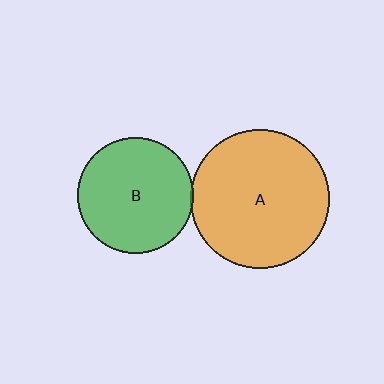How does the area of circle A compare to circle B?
Approximately 1.4 times.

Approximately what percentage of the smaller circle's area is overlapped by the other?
Approximately 5%.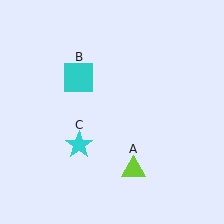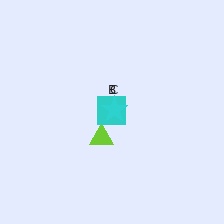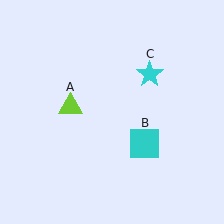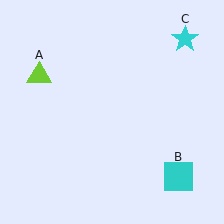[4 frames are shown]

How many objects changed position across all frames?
3 objects changed position: lime triangle (object A), cyan square (object B), cyan star (object C).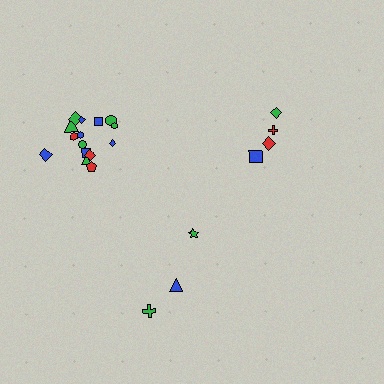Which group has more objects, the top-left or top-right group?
The top-left group.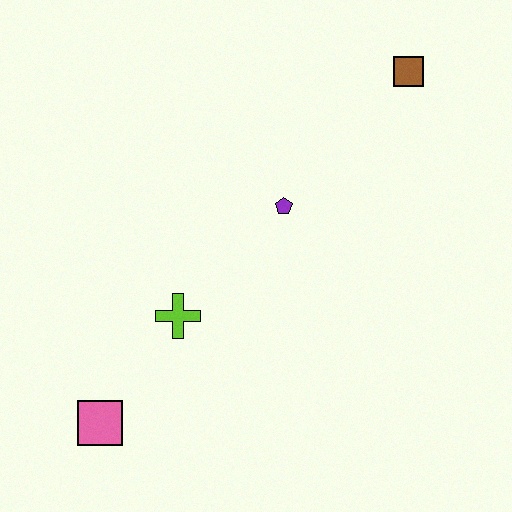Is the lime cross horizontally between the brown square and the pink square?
Yes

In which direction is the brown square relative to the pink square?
The brown square is above the pink square.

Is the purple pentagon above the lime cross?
Yes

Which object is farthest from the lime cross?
The brown square is farthest from the lime cross.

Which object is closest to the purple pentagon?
The lime cross is closest to the purple pentagon.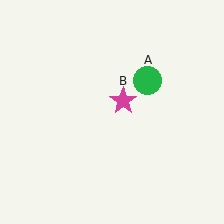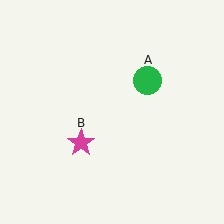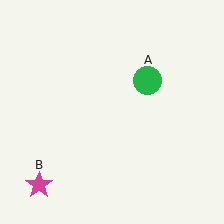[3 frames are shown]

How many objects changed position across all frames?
1 object changed position: magenta star (object B).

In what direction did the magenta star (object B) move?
The magenta star (object B) moved down and to the left.